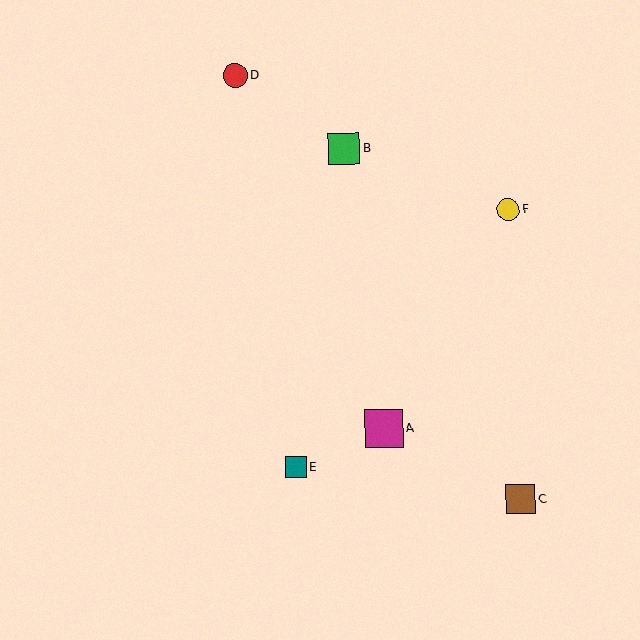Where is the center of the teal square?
The center of the teal square is at (296, 467).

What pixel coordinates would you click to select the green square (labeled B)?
Click at (344, 149) to select the green square B.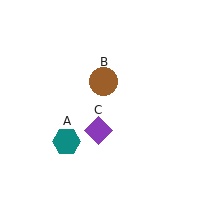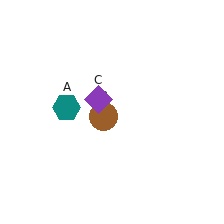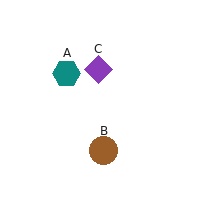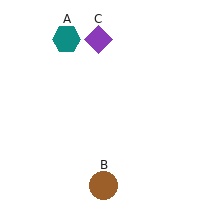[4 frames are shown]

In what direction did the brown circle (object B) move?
The brown circle (object B) moved down.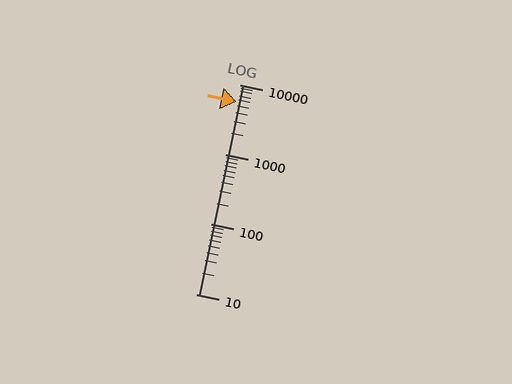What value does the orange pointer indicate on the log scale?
The pointer indicates approximately 5700.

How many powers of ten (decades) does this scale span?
The scale spans 3 decades, from 10 to 10000.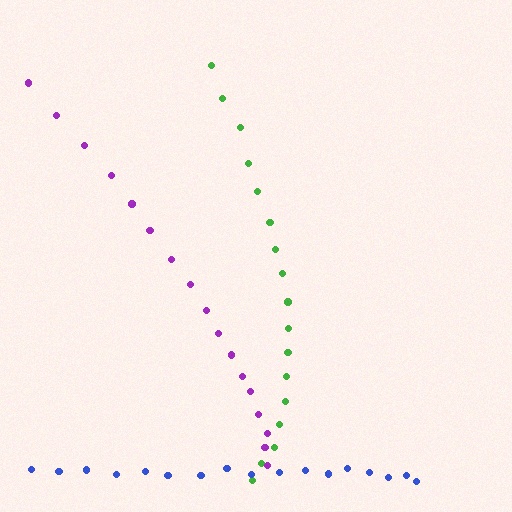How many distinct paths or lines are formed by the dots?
There are 3 distinct paths.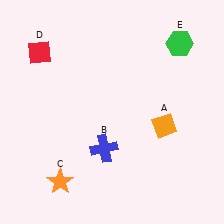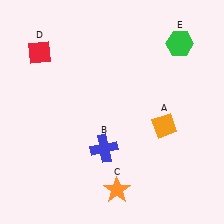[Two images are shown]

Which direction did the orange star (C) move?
The orange star (C) moved right.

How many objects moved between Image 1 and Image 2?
1 object moved between the two images.